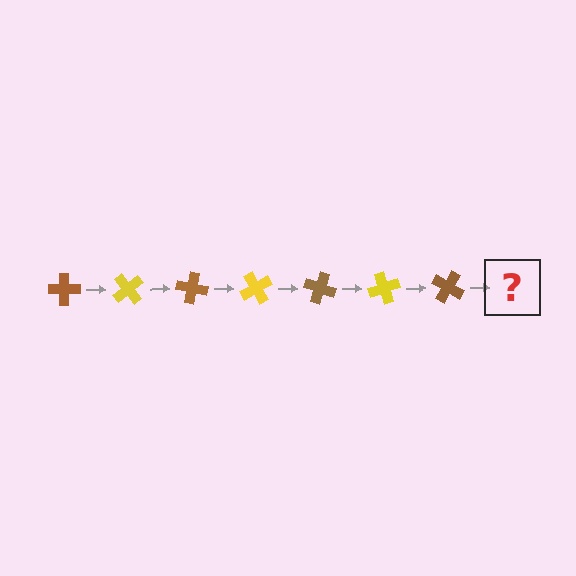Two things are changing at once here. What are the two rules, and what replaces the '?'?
The two rules are that it rotates 50 degrees each step and the color cycles through brown and yellow. The '?' should be a yellow cross, rotated 350 degrees from the start.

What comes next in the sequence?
The next element should be a yellow cross, rotated 350 degrees from the start.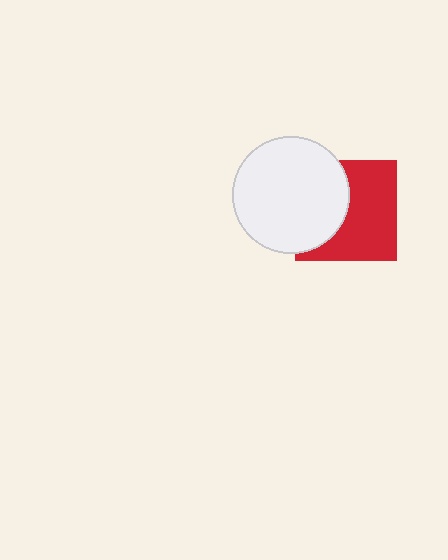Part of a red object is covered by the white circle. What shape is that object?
It is a square.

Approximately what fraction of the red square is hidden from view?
Roughly 41% of the red square is hidden behind the white circle.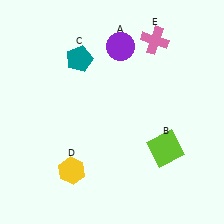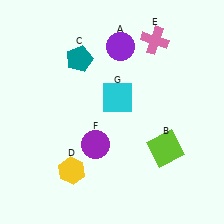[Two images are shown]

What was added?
A purple circle (F), a cyan square (G) were added in Image 2.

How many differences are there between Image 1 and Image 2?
There are 2 differences between the two images.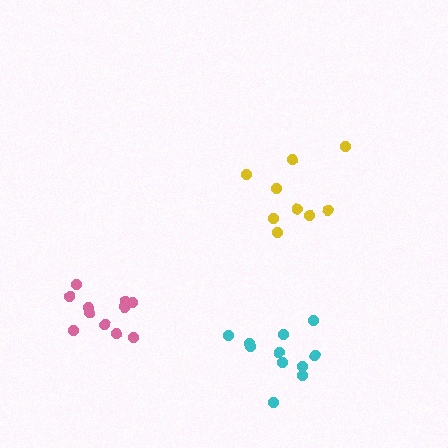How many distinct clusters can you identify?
There are 3 distinct clusters.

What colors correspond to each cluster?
The clusters are colored: cyan, yellow, pink.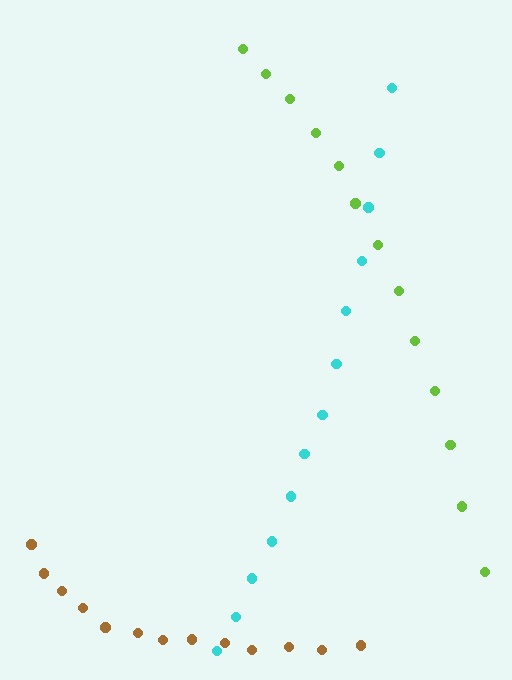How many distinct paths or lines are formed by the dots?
There are 3 distinct paths.